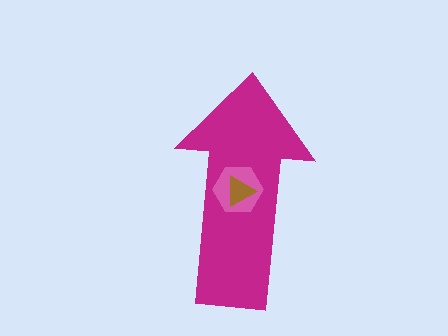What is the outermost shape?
The magenta arrow.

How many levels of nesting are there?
3.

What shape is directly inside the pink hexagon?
The brown triangle.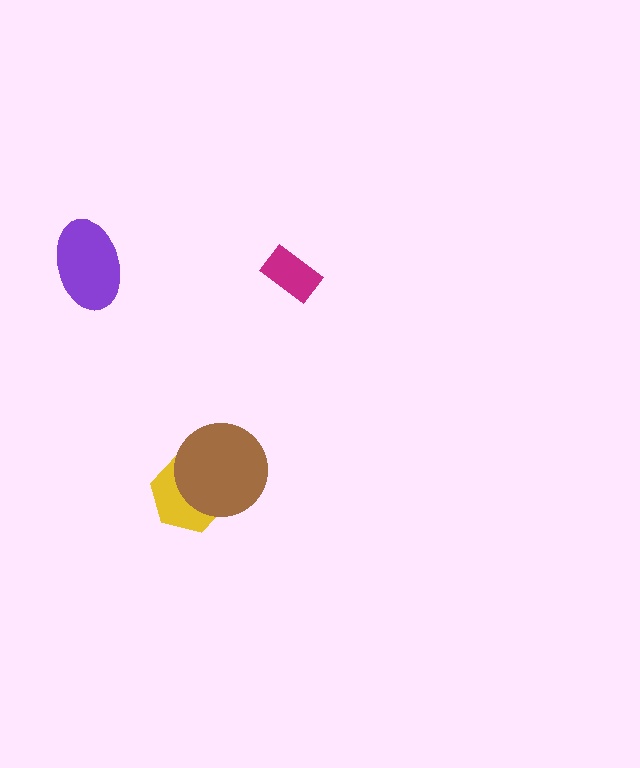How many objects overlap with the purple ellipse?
0 objects overlap with the purple ellipse.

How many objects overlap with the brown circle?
1 object overlaps with the brown circle.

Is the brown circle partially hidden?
No, no other shape covers it.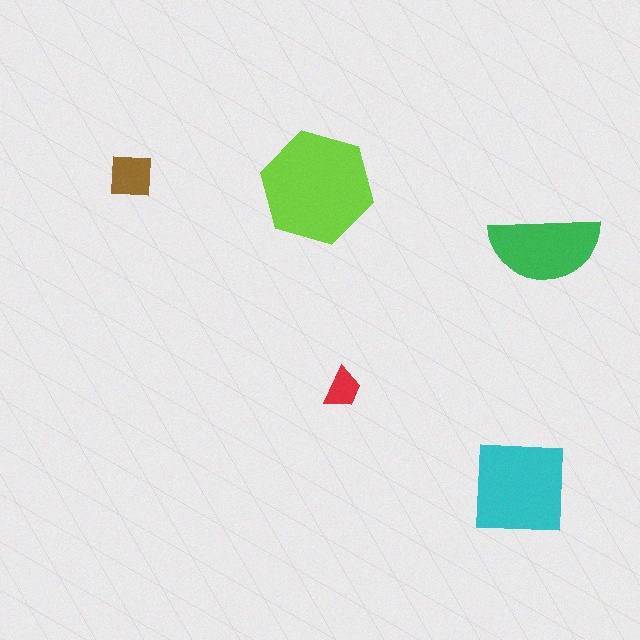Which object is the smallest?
The red trapezoid.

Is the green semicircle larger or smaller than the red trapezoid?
Larger.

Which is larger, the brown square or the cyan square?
The cyan square.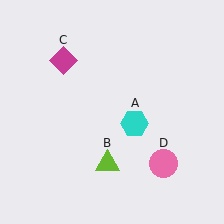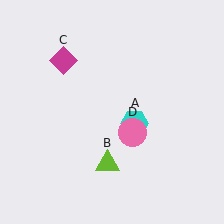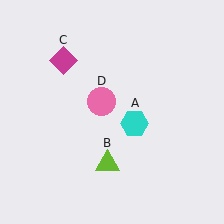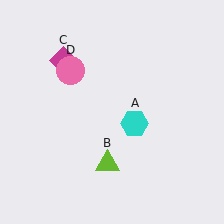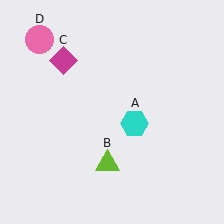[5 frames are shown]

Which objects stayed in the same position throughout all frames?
Cyan hexagon (object A) and lime triangle (object B) and magenta diamond (object C) remained stationary.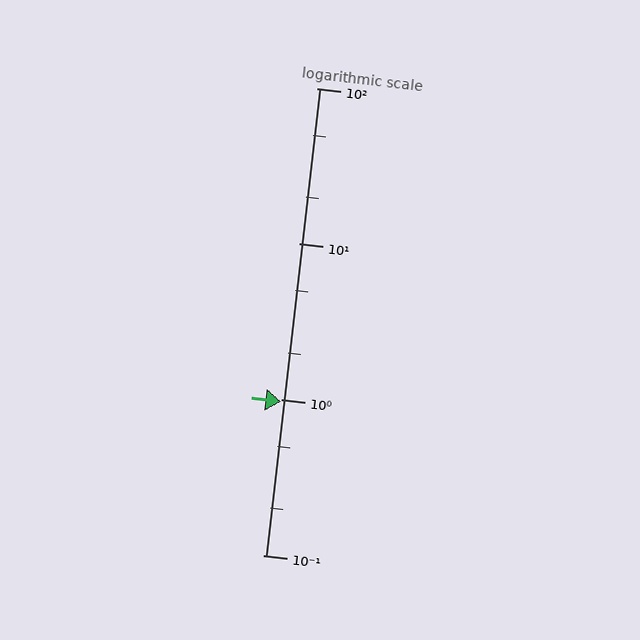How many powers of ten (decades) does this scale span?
The scale spans 3 decades, from 0.1 to 100.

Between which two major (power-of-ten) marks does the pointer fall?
The pointer is between 0.1 and 1.